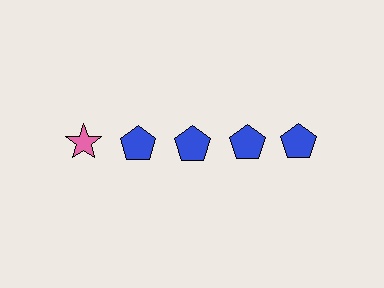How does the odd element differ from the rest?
It differs in both color (pink instead of blue) and shape (star instead of pentagon).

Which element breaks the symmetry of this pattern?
The pink star in the top row, leftmost column breaks the symmetry. All other shapes are blue pentagons.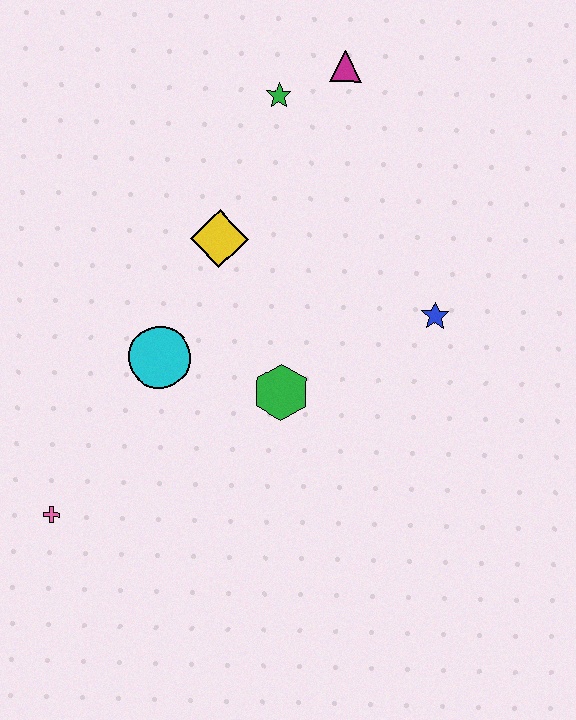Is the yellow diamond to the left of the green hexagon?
Yes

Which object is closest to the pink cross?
The cyan circle is closest to the pink cross.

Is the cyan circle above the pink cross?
Yes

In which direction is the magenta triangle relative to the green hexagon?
The magenta triangle is above the green hexagon.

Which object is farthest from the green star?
The pink cross is farthest from the green star.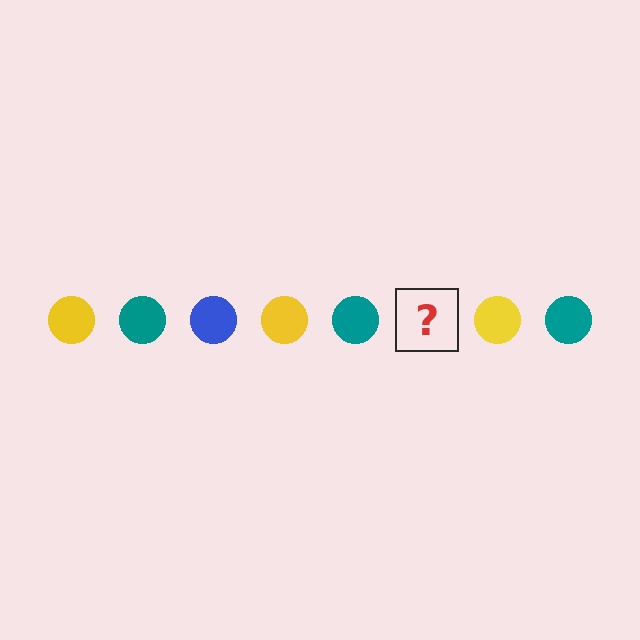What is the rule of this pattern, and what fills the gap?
The rule is that the pattern cycles through yellow, teal, blue circles. The gap should be filled with a blue circle.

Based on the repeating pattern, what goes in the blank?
The blank should be a blue circle.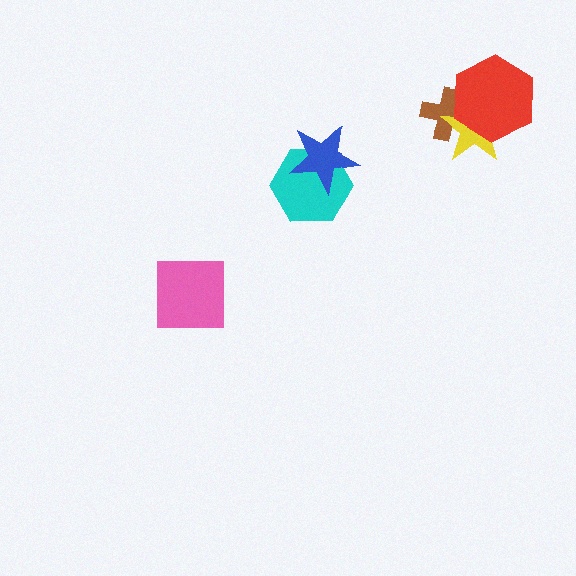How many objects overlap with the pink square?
0 objects overlap with the pink square.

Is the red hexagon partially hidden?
No, no other shape covers it.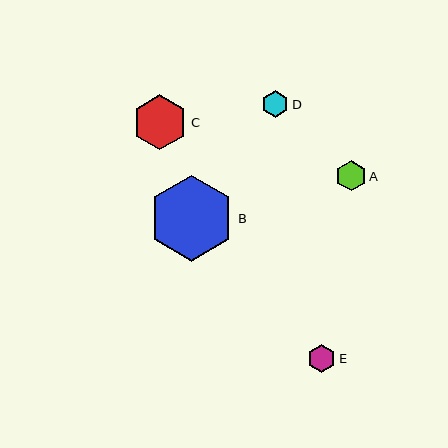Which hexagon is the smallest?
Hexagon D is the smallest with a size of approximately 27 pixels.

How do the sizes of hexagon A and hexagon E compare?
Hexagon A and hexagon E are approximately the same size.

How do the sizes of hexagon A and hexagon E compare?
Hexagon A and hexagon E are approximately the same size.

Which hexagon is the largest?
Hexagon B is the largest with a size of approximately 86 pixels.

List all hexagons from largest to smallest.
From largest to smallest: B, C, A, E, D.